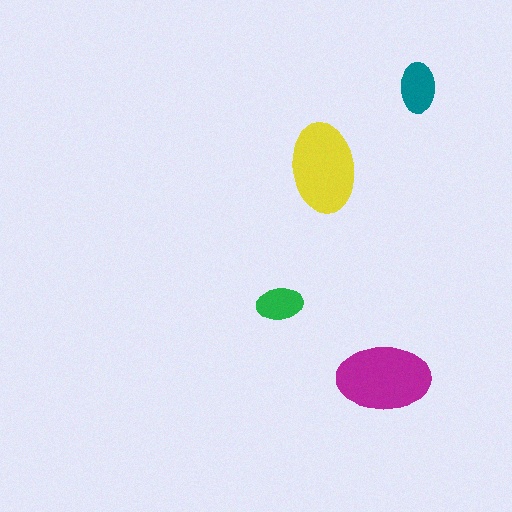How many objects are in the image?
There are 4 objects in the image.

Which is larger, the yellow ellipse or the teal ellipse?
The yellow one.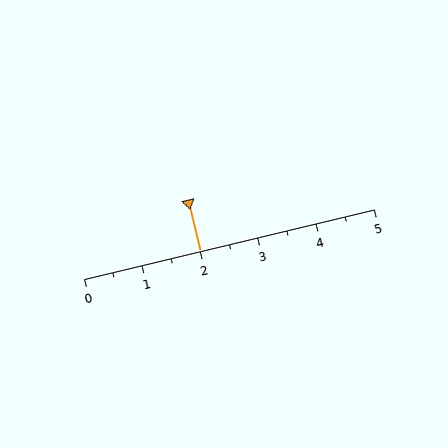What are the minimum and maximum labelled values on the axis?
The axis runs from 0 to 5.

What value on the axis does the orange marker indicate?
The marker indicates approximately 2.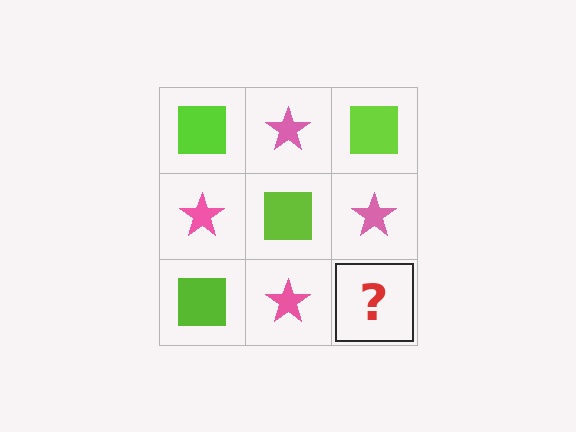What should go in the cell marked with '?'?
The missing cell should contain a lime square.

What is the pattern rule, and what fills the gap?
The rule is that it alternates lime square and pink star in a checkerboard pattern. The gap should be filled with a lime square.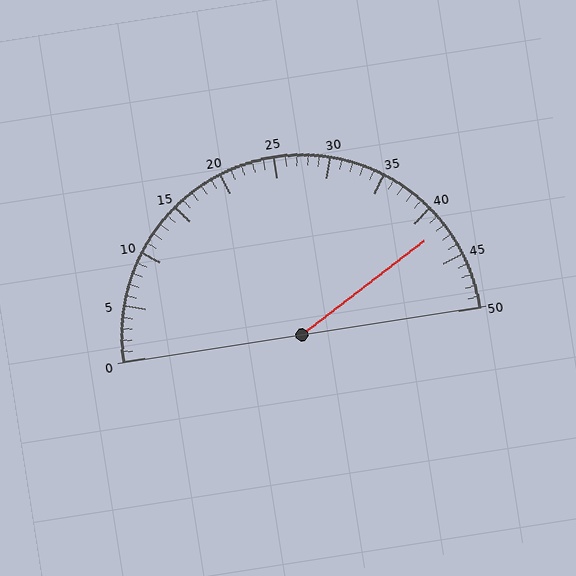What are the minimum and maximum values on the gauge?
The gauge ranges from 0 to 50.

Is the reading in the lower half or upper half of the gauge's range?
The reading is in the upper half of the range (0 to 50).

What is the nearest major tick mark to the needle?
The nearest major tick mark is 40.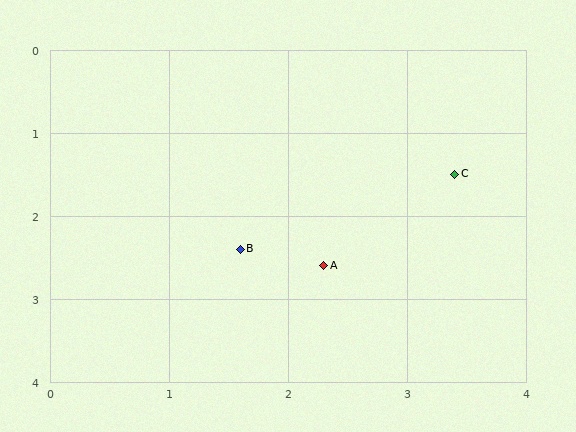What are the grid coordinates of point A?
Point A is at approximately (2.3, 2.6).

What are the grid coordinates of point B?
Point B is at approximately (1.6, 2.4).